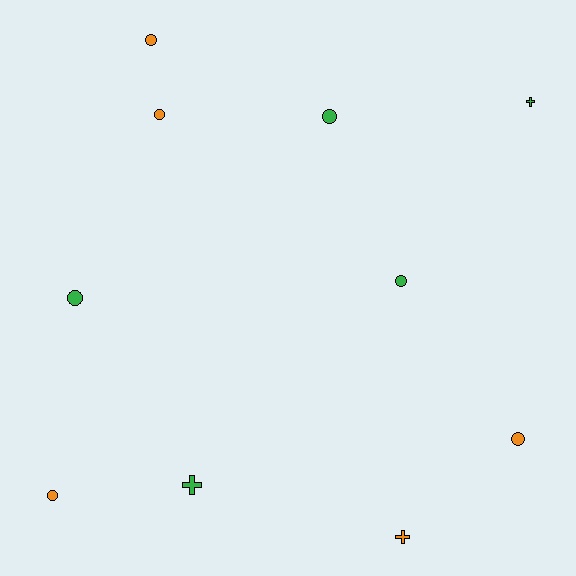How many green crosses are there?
There are 2 green crosses.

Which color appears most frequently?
Green, with 5 objects.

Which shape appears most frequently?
Circle, with 7 objects.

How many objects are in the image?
There are 10 objects.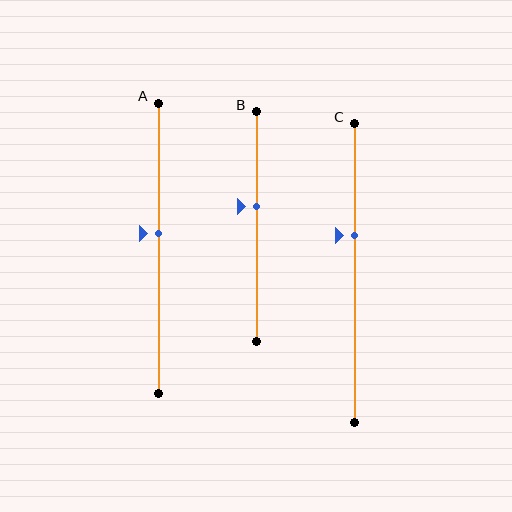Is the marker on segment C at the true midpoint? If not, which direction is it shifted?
No, the marker on segment C is shifted upward by about 13% of the segment length.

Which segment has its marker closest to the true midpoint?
Segment A has its marker closest to the true midpoint.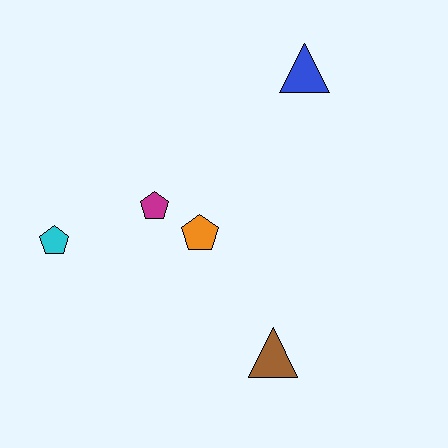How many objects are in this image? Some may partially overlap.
There are 5 objects.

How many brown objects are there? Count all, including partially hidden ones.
There is 1 brown object.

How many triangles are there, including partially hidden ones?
There are 2 triangles.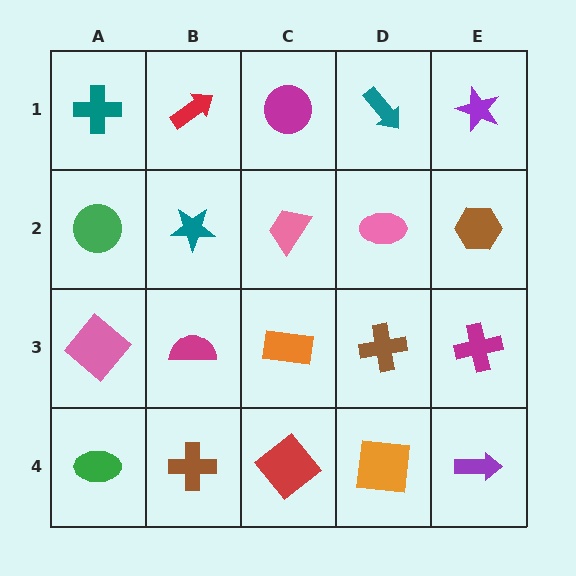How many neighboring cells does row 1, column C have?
3.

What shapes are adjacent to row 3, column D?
A pink ellipse (row 2, column D), an orange square (row 4, column D), an orange rectangle (row 3, column C), a magenta cross (row 3, column E).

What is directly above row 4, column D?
A brown cross.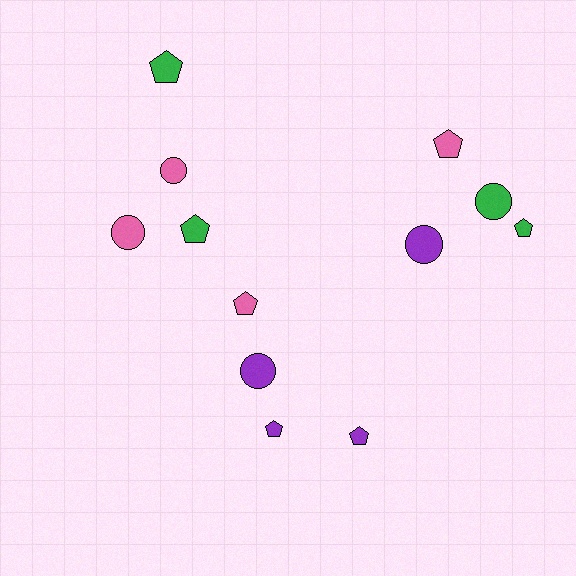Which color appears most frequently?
Pink, with 4 objects.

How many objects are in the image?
There are 12 objects.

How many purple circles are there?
There are 2 purple circles.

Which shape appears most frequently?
Pentagon, with 7 objects.